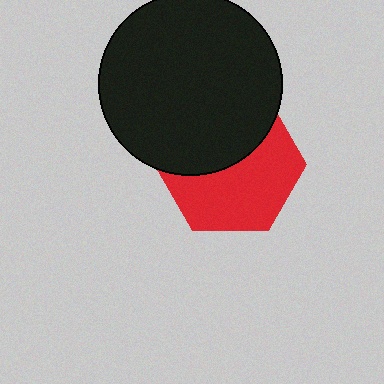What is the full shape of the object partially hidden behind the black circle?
The partially hidden object is a red hexagon.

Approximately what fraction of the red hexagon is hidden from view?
Roughly 44% of the red hexagon is hidden behind the black circle.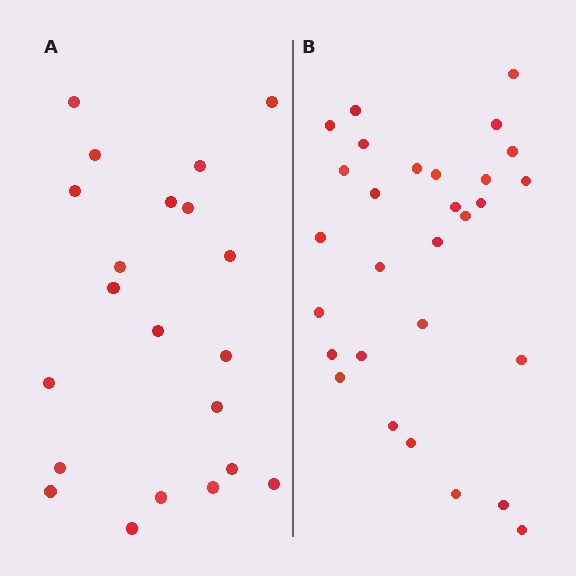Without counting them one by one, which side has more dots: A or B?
Region B (the right region) has more dots.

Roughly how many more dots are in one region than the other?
Region B has roughly 8 or so more dots than region A.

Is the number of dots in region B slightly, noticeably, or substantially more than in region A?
Region B has noticeably more, but not dramatically so. The ratio is roughly 1.4 to 1.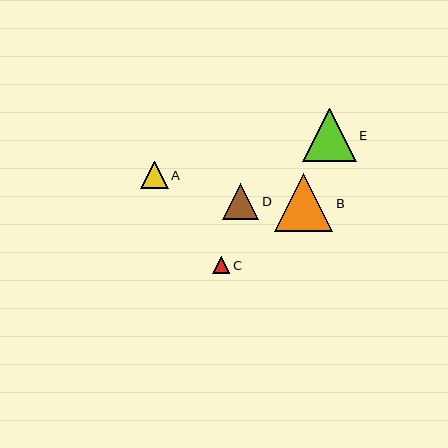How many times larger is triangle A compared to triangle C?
Triangle A is approximately 1.6 times the size of triangle C.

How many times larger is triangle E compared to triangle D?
Triangle E is approximately 1.5 times the size of triangle D.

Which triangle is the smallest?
Triangle C is the smallest with a size of approximately 17 pixels.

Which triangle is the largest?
Triangle B is the largest with a size of approximately 59 pixels.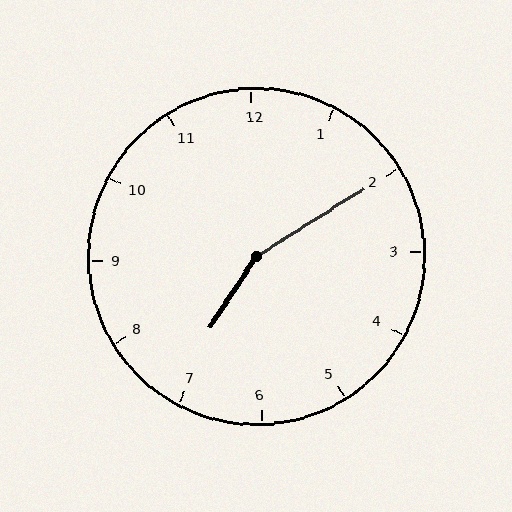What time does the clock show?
7:10.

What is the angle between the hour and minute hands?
Approximately 155 degrees.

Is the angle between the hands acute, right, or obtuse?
It is obtuse.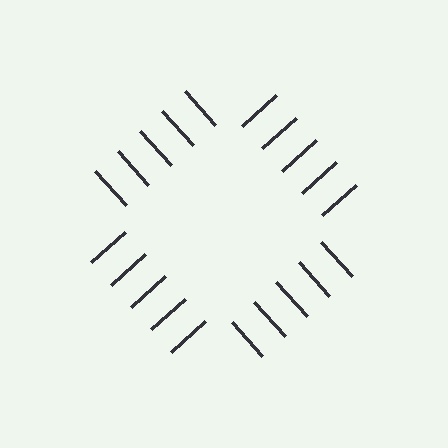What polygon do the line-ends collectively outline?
An illusory square — the line segments terminate on its edges but no continuous stroke is drawn.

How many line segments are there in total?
20 — 5 along each of the 4 edges.